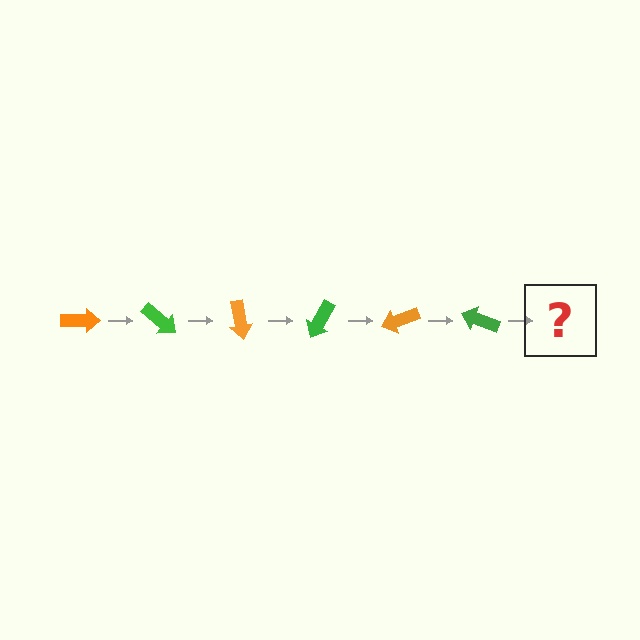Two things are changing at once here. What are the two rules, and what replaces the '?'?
The two rules are that it rotates 40 degrees each step and the color cycles through orange and green. The '?' should be an orange arrow, rotated 240 degrees from the start.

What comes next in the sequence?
The next element should be an orange arrow, rotated 240 degrees from the start.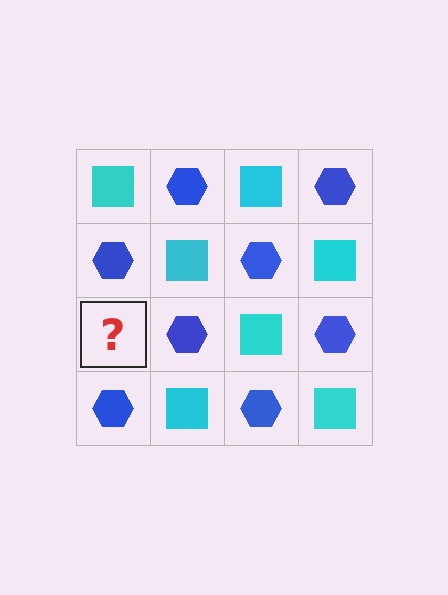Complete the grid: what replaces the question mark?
The question mark should be replaced with a cyan square.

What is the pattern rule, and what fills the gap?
The rule is that it alternates cyan square and blue hexagon in a checkerboard pattern. The gap should be filled with a cyan square.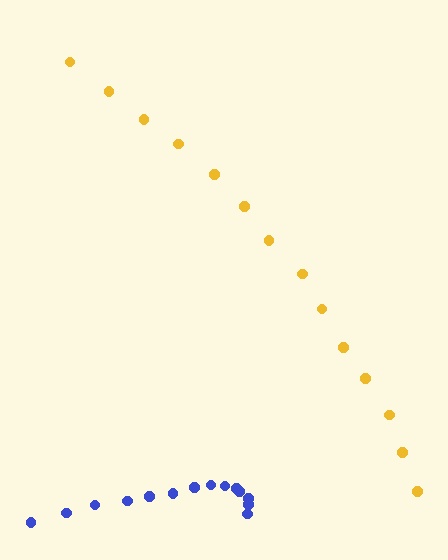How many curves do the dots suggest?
There are 2 distinct paths.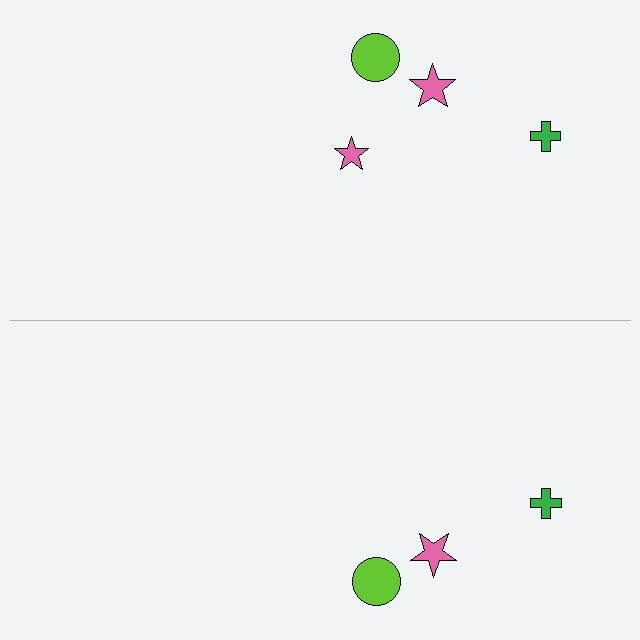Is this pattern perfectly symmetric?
No, the pattern is not perfectly symmetric. A pink star is missing from the bottom side.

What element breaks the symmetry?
A pink star is missing from the bottom side.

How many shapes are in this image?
There are 7 shapes in this image.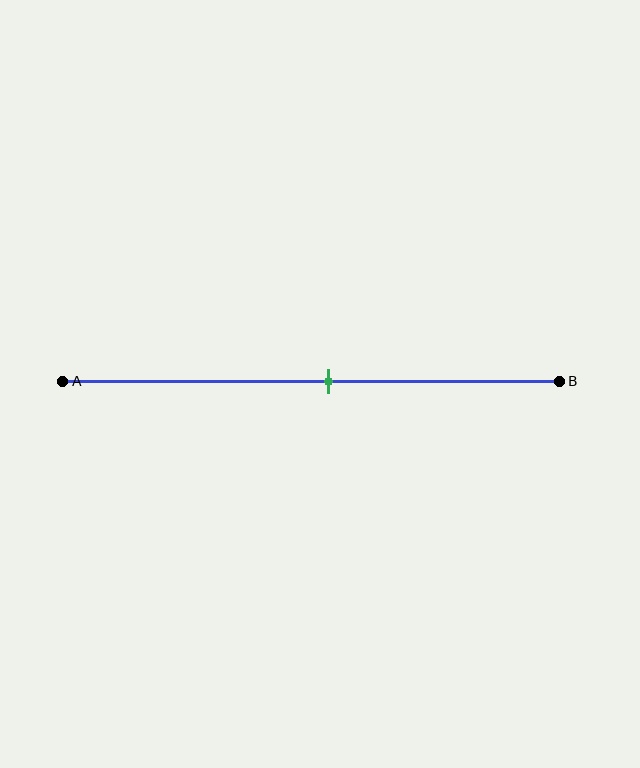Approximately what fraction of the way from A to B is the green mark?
The green mark is approximately 55% of the way from A to B.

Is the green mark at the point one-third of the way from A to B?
No, the mark is at about 55% from A, not at the 33% one-third point.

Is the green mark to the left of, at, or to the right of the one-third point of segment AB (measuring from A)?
The green mark is to the right of the one-third point of segment AB.